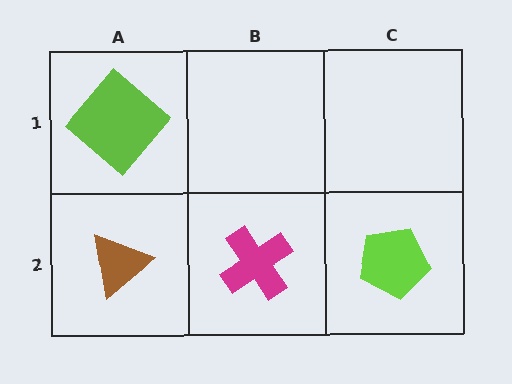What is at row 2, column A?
A brown triangle.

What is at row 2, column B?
A magenta cross.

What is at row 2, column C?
A lime pentagon.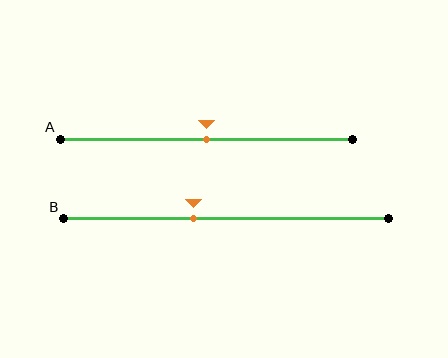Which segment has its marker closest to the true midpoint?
Segment A has its marker closest to the true midpoint.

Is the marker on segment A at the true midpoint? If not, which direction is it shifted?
Yes, the marker on segment A is at the true midpoint.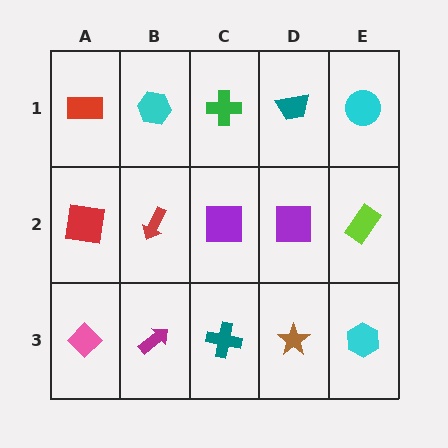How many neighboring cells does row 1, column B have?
3.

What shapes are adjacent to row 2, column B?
A cyan hexagon (row 1, column B), a magenta arrow (row 3, column B), a red square (row 2, column A), a purple square (row 2, column C).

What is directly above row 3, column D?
A purple square.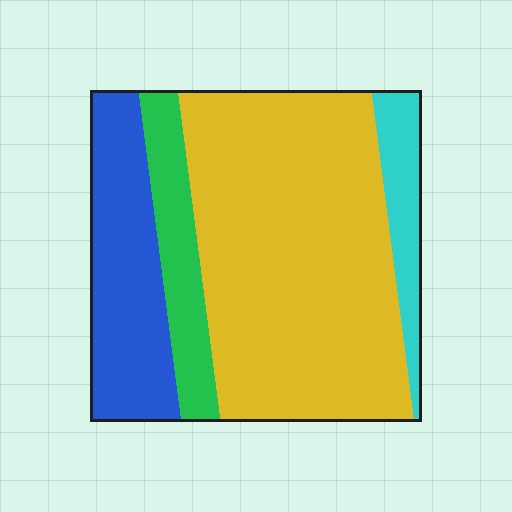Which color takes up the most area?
Yellow, at roughly 60%.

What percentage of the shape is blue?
Blue takes up about one fifth (1/5) of the shape.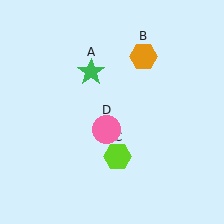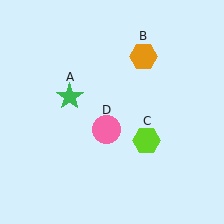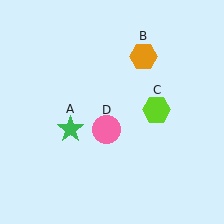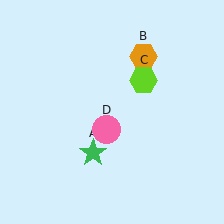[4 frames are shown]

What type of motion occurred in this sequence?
The green star (object A), lime hexagon (object C) rotated counterclockwise around the center of the scene.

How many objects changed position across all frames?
2 objects changed position: green star (object A), lime hexagon (object C).